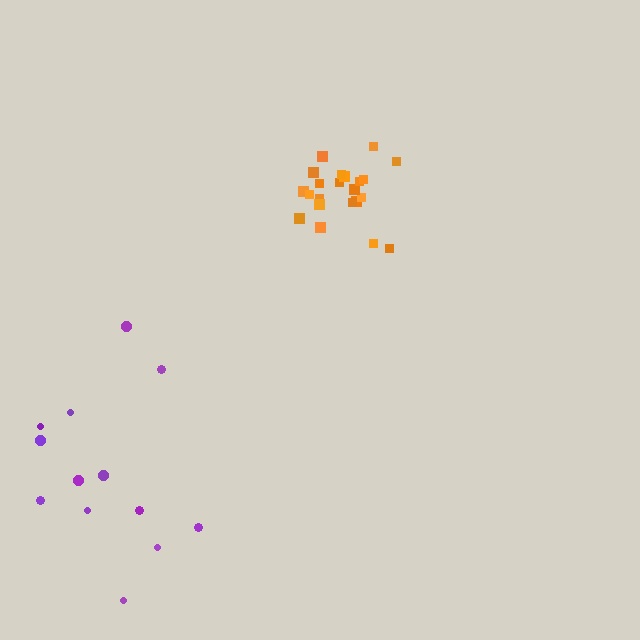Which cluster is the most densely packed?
Orange.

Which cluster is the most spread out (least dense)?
Purple.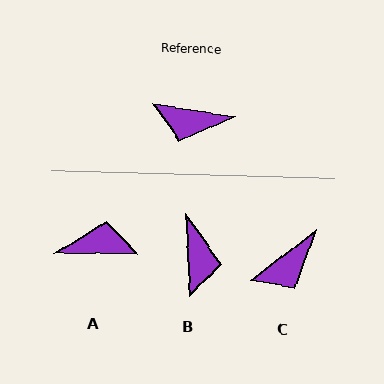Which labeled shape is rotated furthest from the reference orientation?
A, about 172 degrees away.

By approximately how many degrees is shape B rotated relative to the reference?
Approximately 102 degrees counter-clockwise.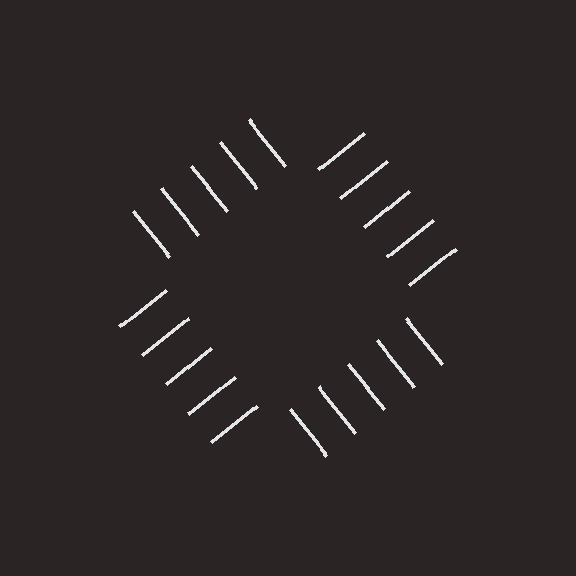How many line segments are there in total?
20 — 5 along each of the 4 edges.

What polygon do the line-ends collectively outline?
An illusory square — the line segments terminate on its edges but no continuous stroke is drawn.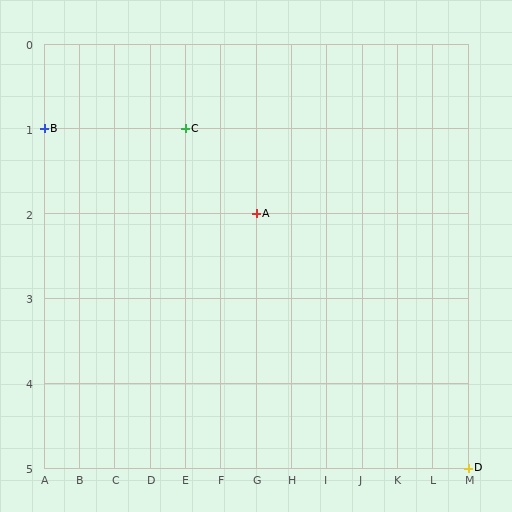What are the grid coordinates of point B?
Point B is at grid coordinates (A, 1).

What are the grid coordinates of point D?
Point D is at grid coordinates (M, 5).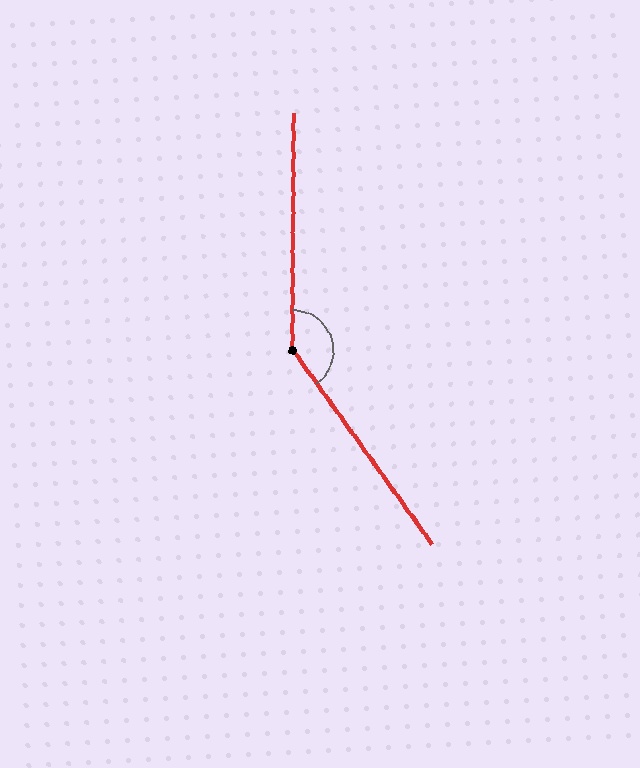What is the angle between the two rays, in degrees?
Approximately 144 degrees.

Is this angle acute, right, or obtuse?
It is obtuse.